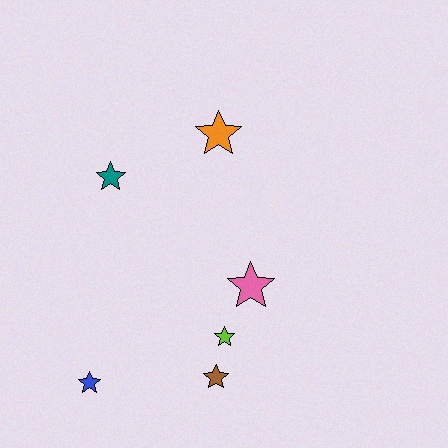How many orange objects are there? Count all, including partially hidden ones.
There is 1 orange object.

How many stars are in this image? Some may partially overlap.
There are 6 stars.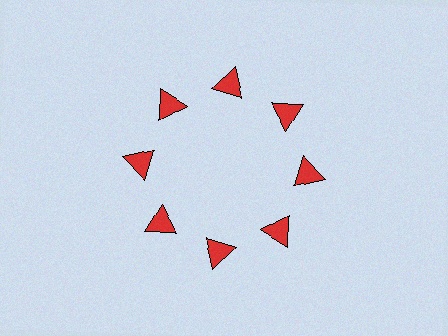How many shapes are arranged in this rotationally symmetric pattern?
There are 8 shapes, arranged in 8 groups of 1.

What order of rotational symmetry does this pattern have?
This pattern has 8-fold rotational symmetry.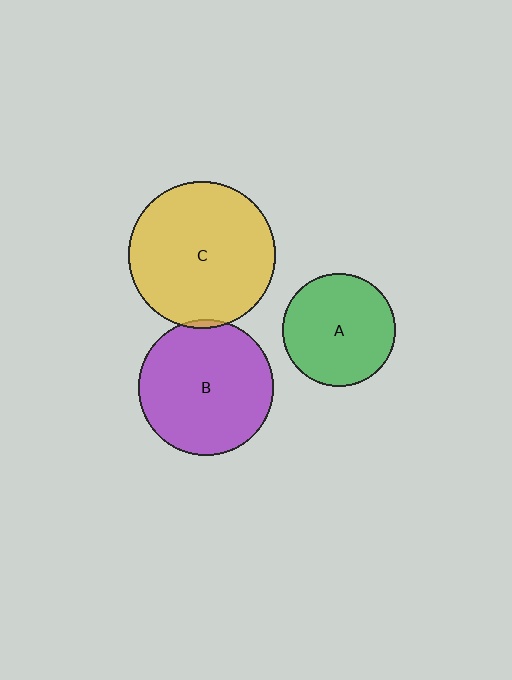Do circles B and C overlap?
Yes.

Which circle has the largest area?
Circle C (yellow).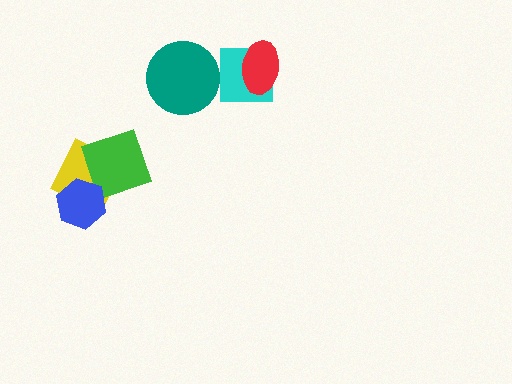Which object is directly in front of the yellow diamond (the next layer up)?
The green diamond is directly in front of the yellow diamond.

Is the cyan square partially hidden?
Yes, it is partially covered by another shape.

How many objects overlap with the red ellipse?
1 object overlaps with the red ellipse.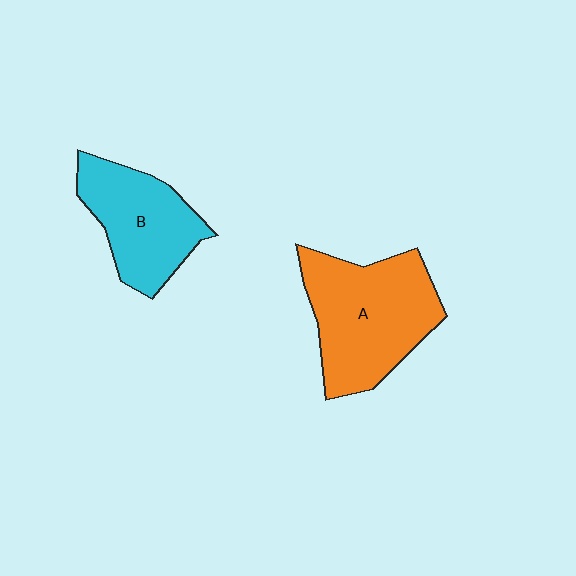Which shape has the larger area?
Shape A (orange).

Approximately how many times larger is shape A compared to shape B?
Approximately 1.3 times.